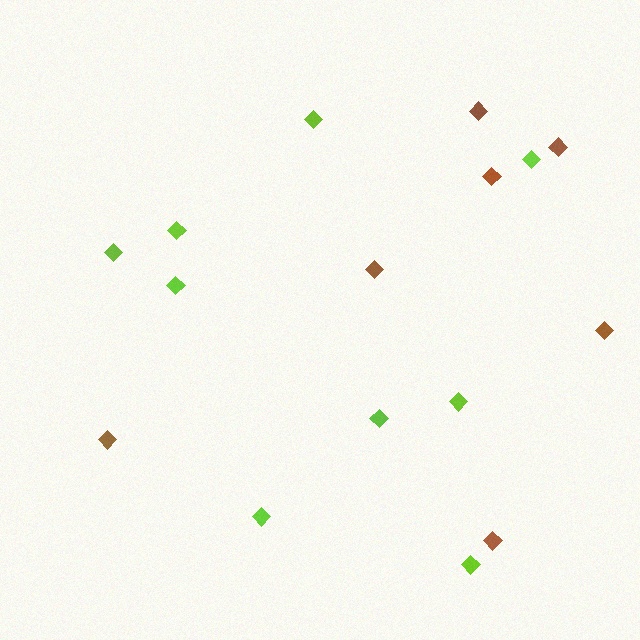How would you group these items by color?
There are 2 groups: one group of lime diamonds (9) and one group of brown diamonds (7).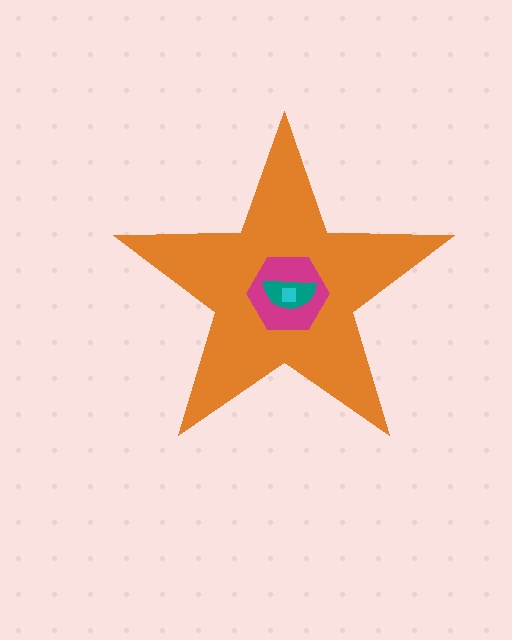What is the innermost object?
The cyan square.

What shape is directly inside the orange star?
The magenta hexagon.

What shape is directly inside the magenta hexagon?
The teal semicircle.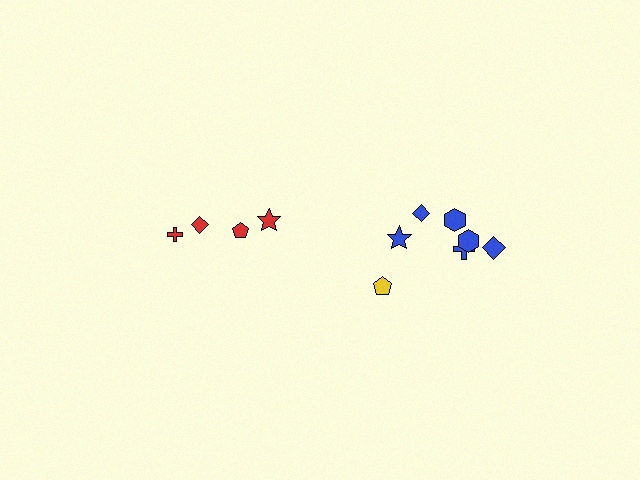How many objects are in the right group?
There are 7 objects.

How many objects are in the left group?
There are 4 objects.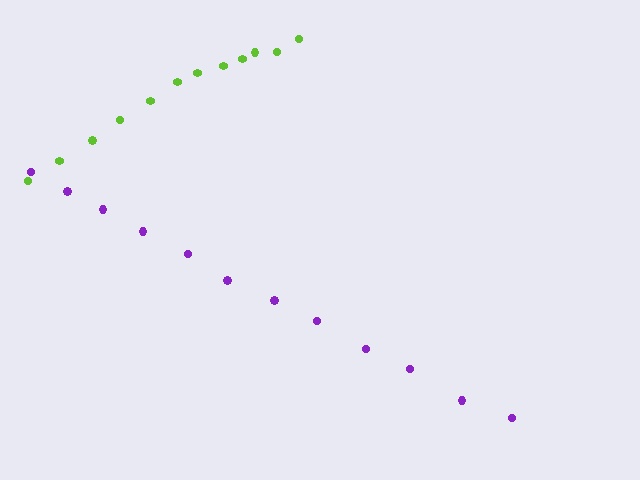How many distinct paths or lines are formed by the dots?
There are 2 distinct paths.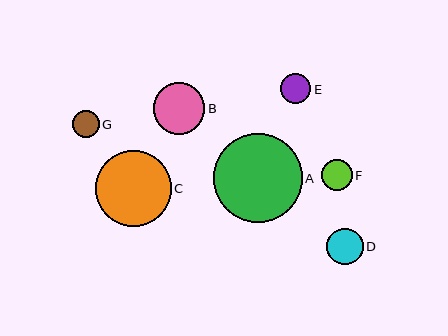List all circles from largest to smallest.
From largest to smallest: A, C, B, D, F, E, G.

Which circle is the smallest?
Circle G is the smallest with a size of approximately 27 pixels.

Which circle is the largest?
Circle A is the largest with a size of approximately 89 pixels.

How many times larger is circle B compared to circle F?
Circle B is approximately 1.7 times the size of circle F.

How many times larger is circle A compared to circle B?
Circle A is approximately 1.7 times the size of circle B.